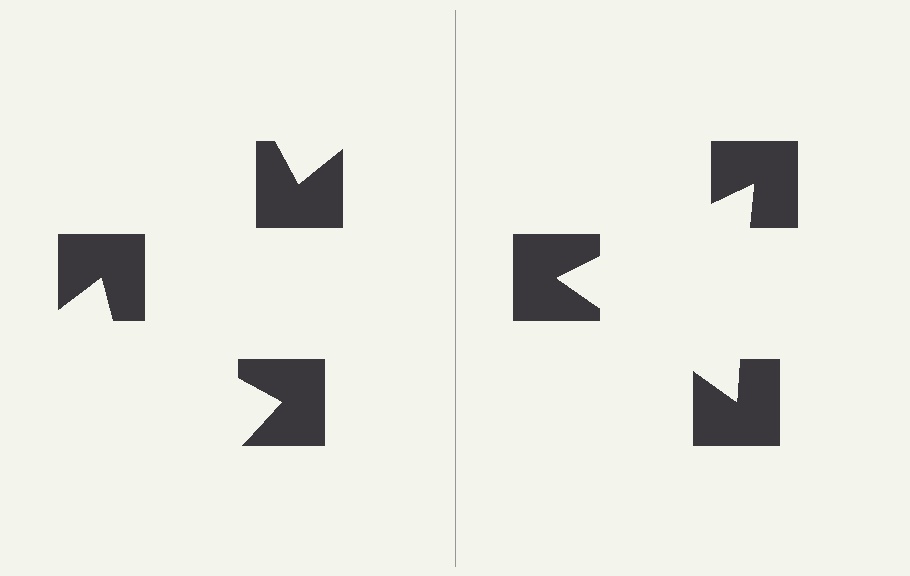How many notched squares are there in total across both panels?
6 — 3 on each side.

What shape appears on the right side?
An illusory triangle.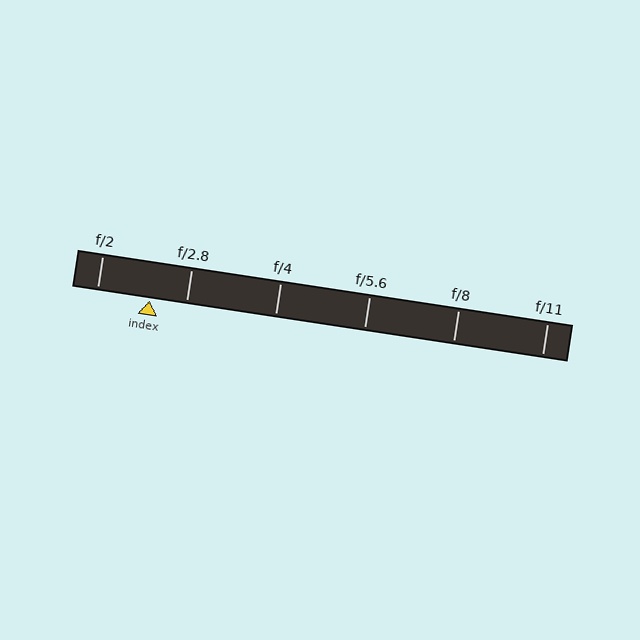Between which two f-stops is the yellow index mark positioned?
The index mark is between f/2 and f/2.8.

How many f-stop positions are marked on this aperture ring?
There are 6 f-stop positions marked.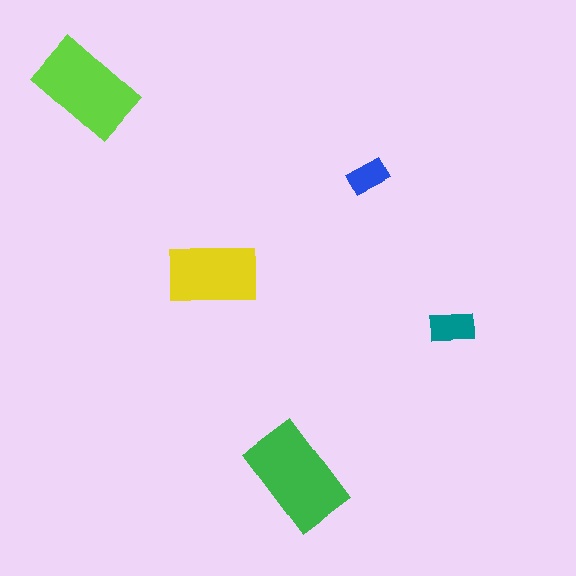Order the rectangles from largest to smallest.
the green one, the lime one, the yellow one, the teal one, the blue one.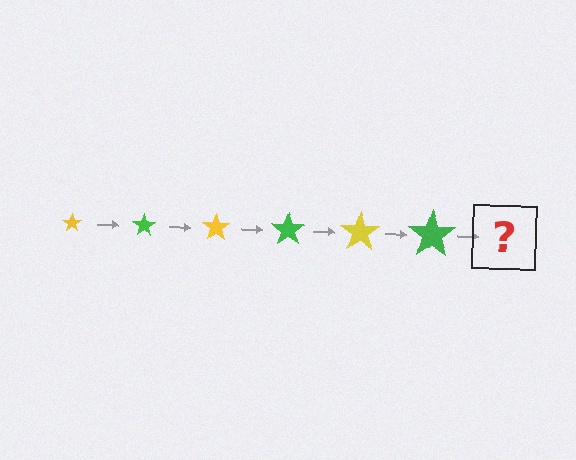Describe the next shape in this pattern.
It should be a yellow star, larger than the previous one.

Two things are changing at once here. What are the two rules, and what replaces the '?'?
The two rules are that the star grows larger each step and the color cycles through yellow and green. The '?' should be a yellow star, larger than the previous one.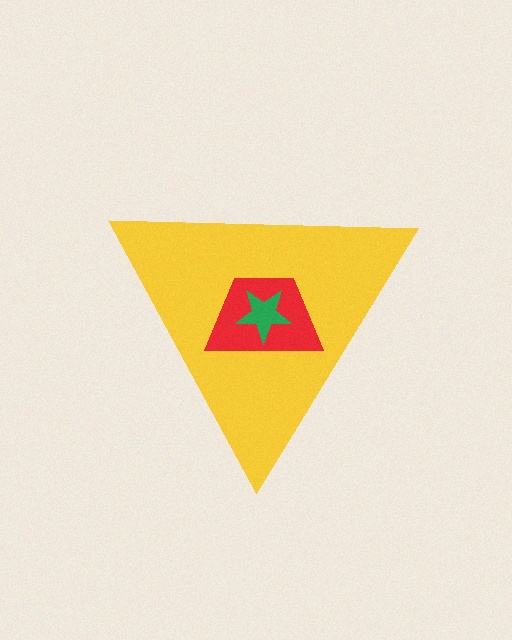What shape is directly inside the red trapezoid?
The green star.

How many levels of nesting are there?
3.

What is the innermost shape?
The green star.